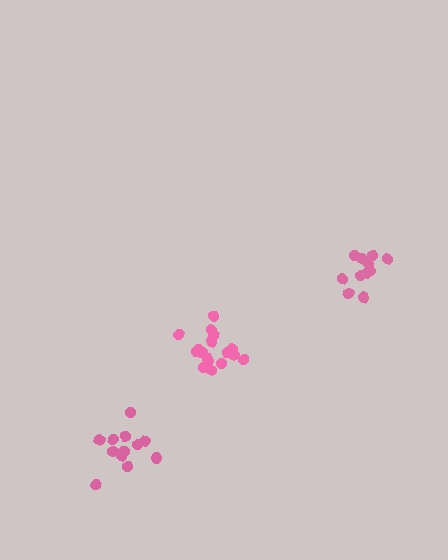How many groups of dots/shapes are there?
There are 3 groups.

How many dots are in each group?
Group 1: 12 dots, Group 2: 13 dots, Group 3: 18 dots (43 total).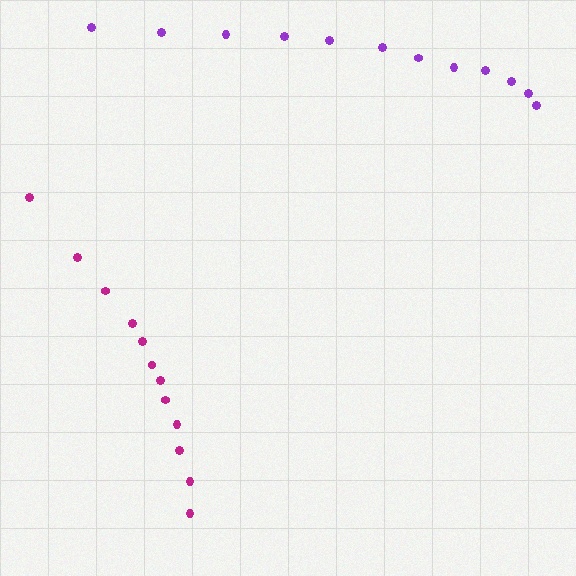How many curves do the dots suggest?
There are 2 distinct paths.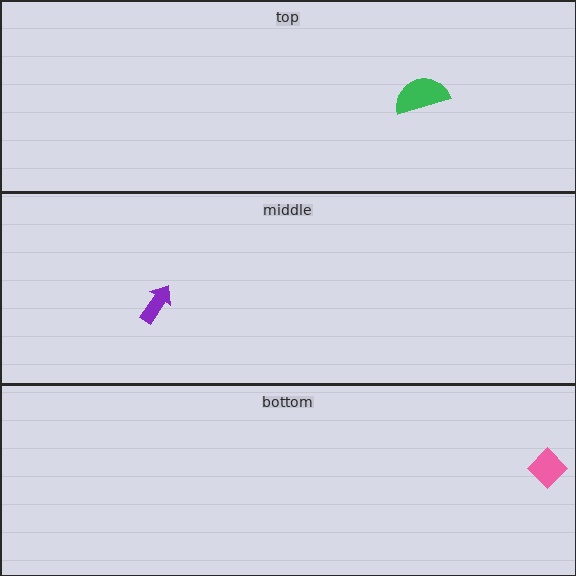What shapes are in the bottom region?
The pink diamond.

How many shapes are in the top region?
1.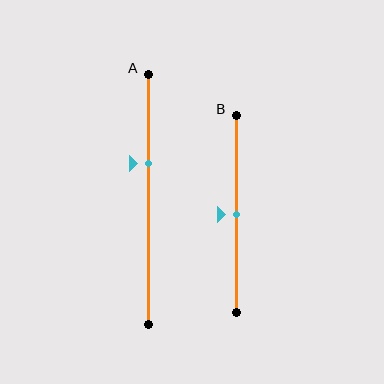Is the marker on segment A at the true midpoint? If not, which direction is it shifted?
No, the marker on segment A is shifted upward by about 15% of the segment length.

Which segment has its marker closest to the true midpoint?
Segment B has its marker closest to the true midpoint.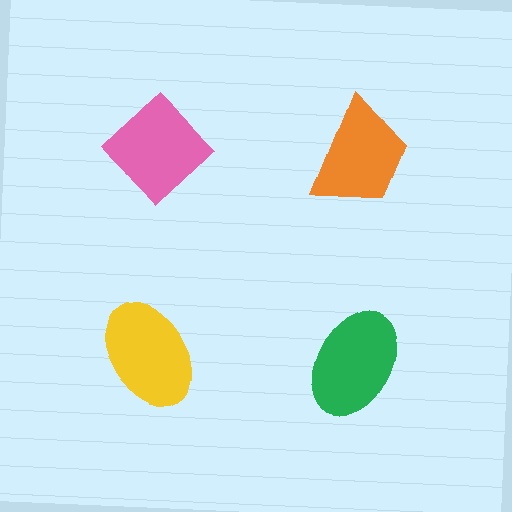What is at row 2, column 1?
A yellow ellipse.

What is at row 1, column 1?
A pink diamond.